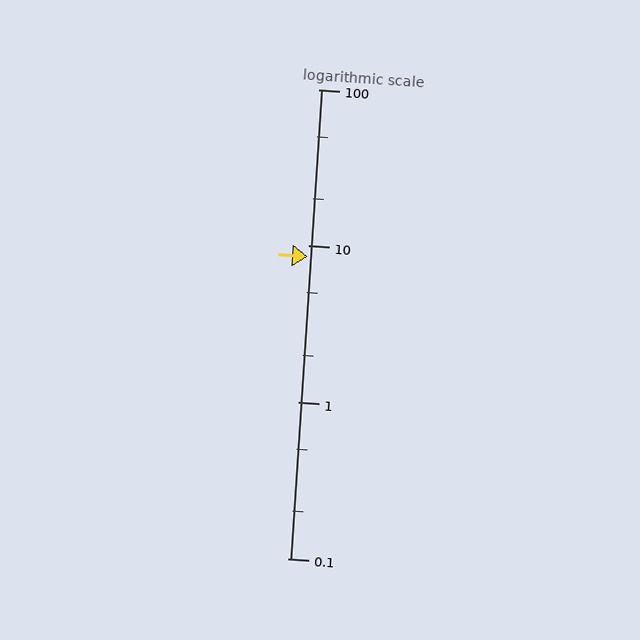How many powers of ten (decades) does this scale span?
The scale spans 3 decades, from 0.1 to 100.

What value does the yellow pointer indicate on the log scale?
The pointer indicates approximately 8.5.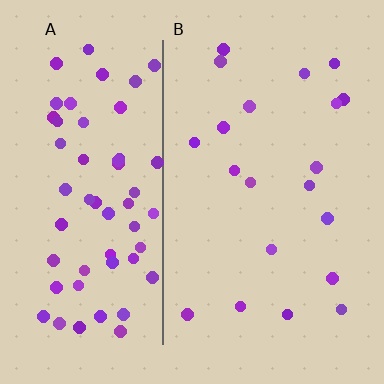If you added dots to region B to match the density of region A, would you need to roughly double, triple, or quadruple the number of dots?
Approximately triple.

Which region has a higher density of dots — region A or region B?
A (the left).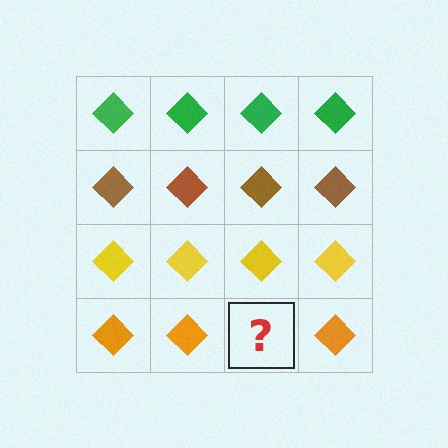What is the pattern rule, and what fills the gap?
The rule is that each row has a consistent color. The gap should be filled with an orange diamond.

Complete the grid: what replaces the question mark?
The question mark should be replaced with an orange diamond.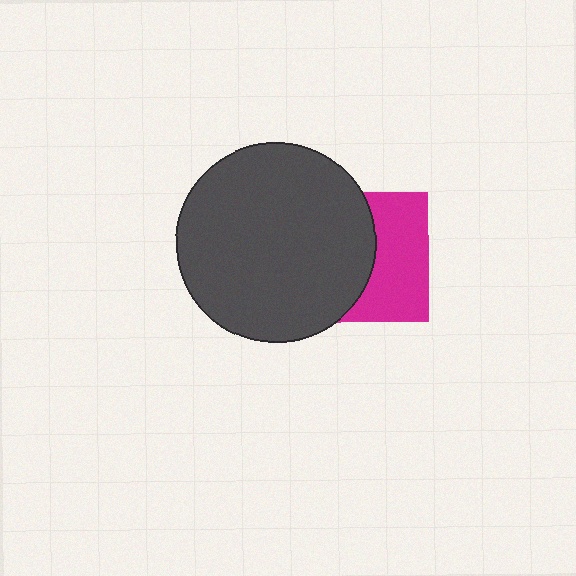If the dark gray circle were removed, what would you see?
You would see the complete magenta square.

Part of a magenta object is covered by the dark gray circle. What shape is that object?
It is a square.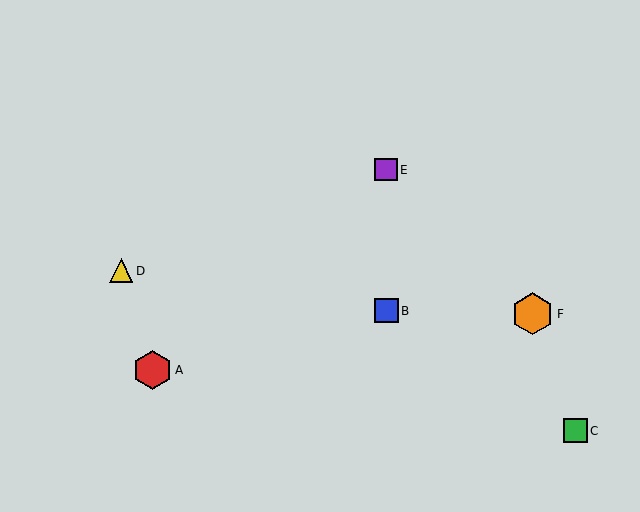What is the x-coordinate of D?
Object D is at x≈121.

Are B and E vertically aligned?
Yes, both are at x≈386.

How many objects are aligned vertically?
2 objects (B, E) are aligned vertically.